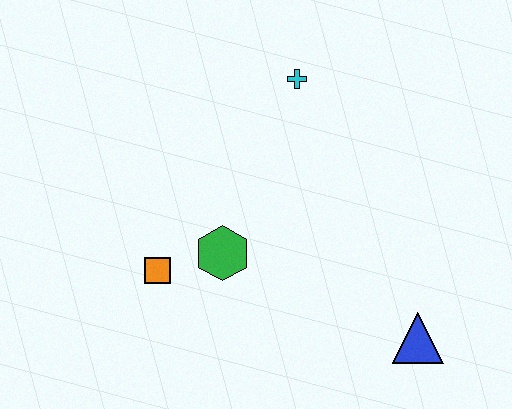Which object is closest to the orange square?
The green hexagon is closest to the orange square.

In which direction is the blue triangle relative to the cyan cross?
The blue triangle is below the cyan cross.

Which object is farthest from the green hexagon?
The blue triangle is farthest from the green hexagon.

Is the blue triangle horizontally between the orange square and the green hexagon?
No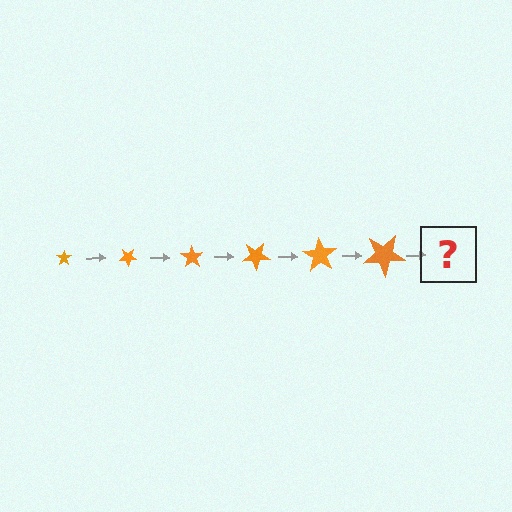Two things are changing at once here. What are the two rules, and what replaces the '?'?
The two rules are that the star grows larger each step and it rotates 35 degrees each step. The '?' should be a star, larger than the previous one and rotated 210 degrees from the start.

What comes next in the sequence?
The next element should be a star, larger than the previous one and rotated 210 degrees from the start.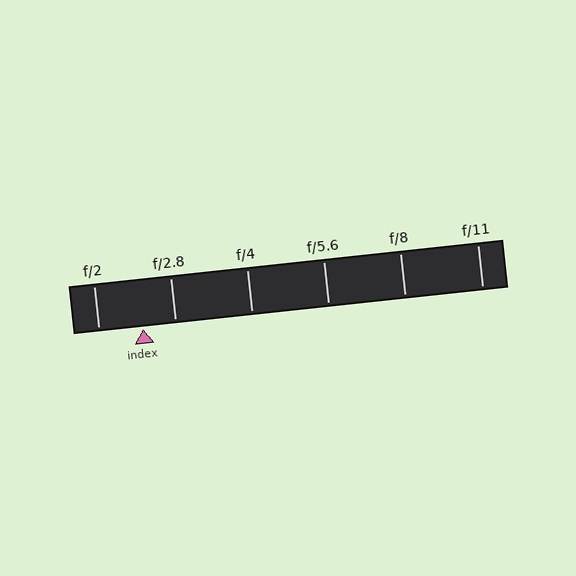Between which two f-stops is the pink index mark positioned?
The index mark is between f/2 and f/2.8.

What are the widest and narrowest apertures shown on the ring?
The widest aperture shown is f/2 and the narrowest is f/11.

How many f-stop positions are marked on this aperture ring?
There are 6 f-stop positions marked.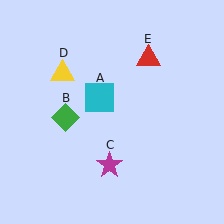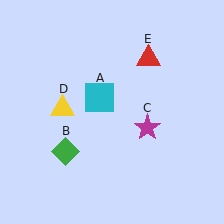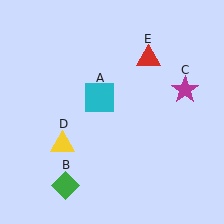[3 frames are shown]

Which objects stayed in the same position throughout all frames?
Cyan square (object A) and red triangle (object E) remained stationary.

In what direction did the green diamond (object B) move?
The green diamond (object B) moved down.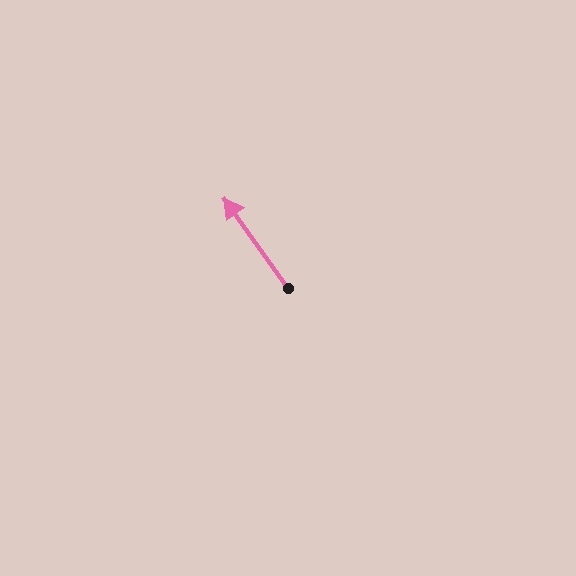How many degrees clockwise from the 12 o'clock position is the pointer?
Approximately 325 degrees.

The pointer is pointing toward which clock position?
Roughly 11 o'clock.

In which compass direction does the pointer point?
Northwest.